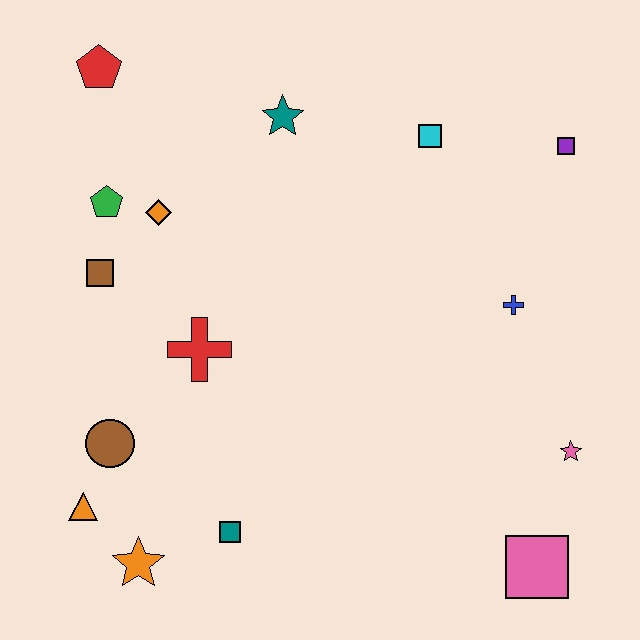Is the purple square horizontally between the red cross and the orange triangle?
No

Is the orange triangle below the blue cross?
Yes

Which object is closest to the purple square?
The cyan square is closest to the purple square.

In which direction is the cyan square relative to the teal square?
The cyan square is above the teal square.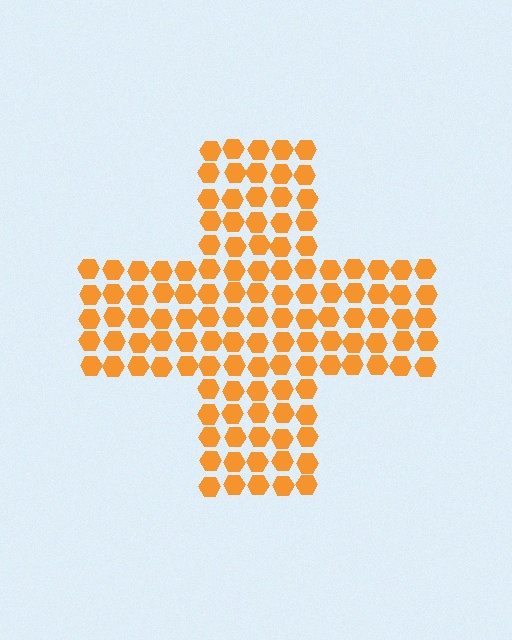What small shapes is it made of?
It is made of small hexagons.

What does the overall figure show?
The overall figure shows a cross.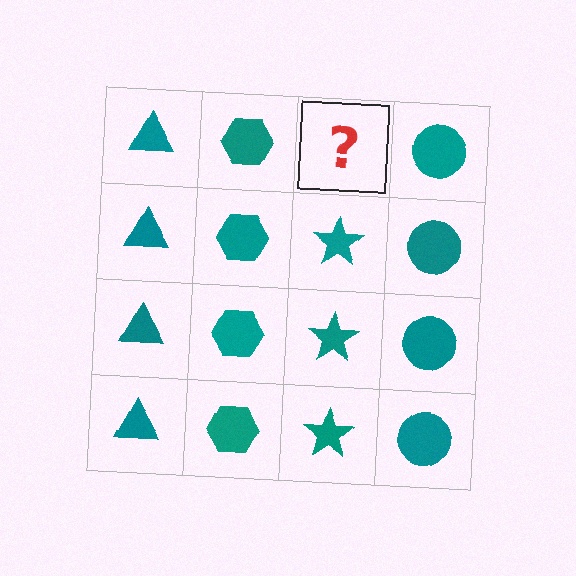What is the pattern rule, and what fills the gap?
The rule is that each column has a consistent shape. The gap should be filled with a teal star.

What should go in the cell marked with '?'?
The missing cell should contain a teal star.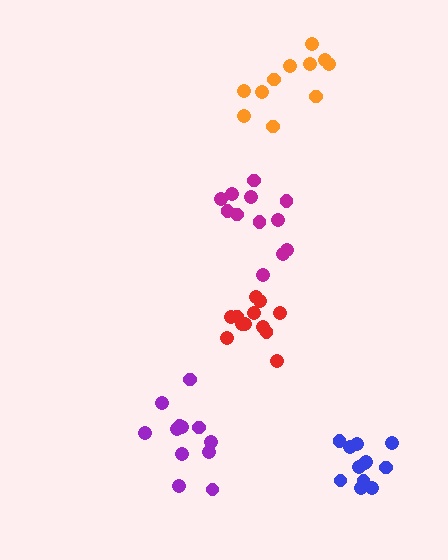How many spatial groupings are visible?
There are 5 spatial groupings.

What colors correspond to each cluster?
The clusters are colored: red, orange, magenta, blue, purple.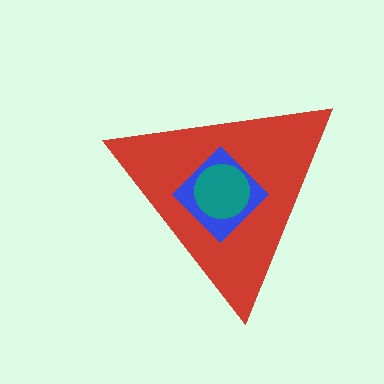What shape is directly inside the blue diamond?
The teal circle.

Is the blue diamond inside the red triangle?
Yes.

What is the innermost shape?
The teal circle.